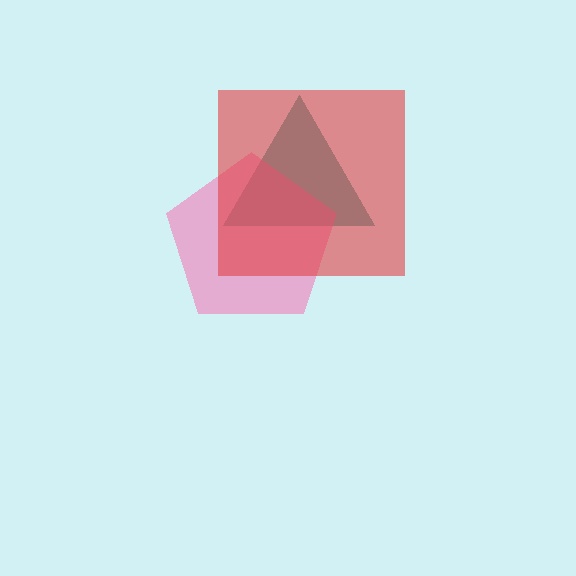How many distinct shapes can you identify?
There are 3 distinct shapes: a teal triangle, a pink pentagon, a red square.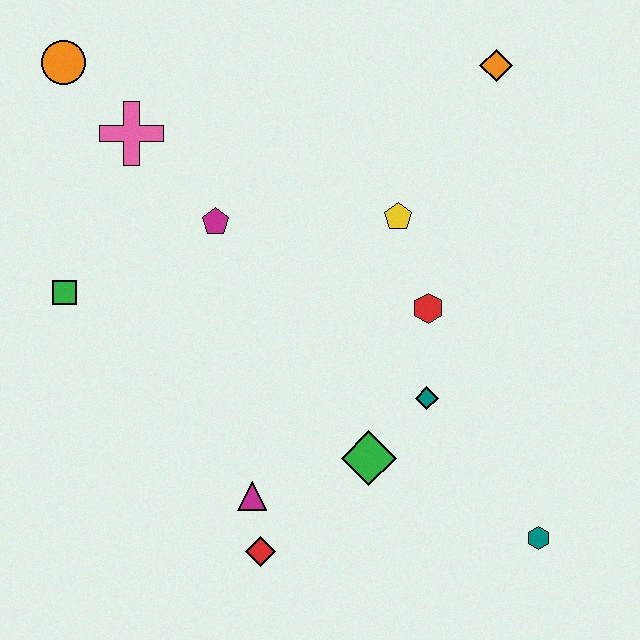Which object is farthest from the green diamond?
The orange circle is farthest from the green diamond.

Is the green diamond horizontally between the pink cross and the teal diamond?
Yes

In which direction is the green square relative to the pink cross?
The green square is below the pink cross.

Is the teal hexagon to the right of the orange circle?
Yes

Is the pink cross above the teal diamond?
Yes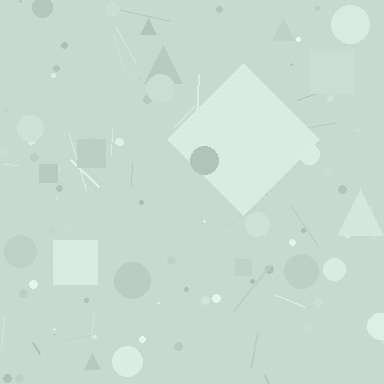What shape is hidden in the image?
A diamond is hidden in the image.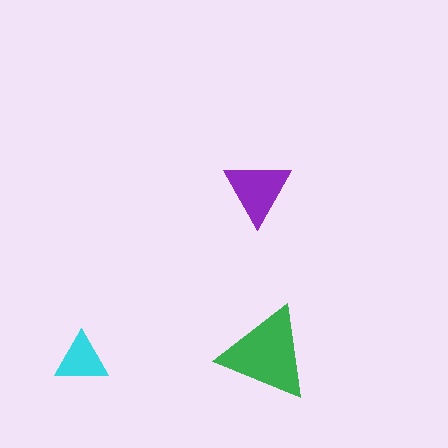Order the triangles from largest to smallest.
the green one, the purple one, the cyan one.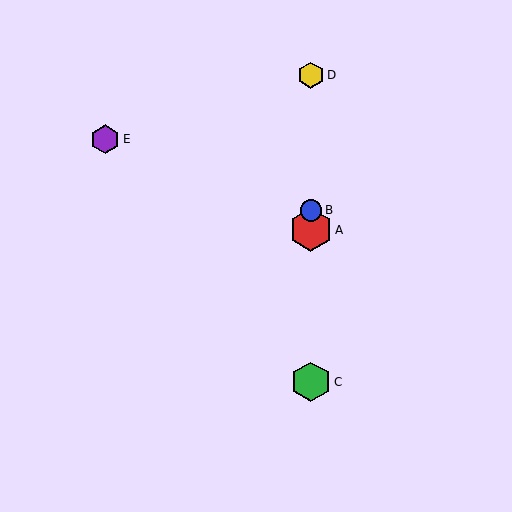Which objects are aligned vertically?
Objects A, B, C, D are aligned vertically.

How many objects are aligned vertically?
4 objects (A, B, C, D) are aligned vertically.